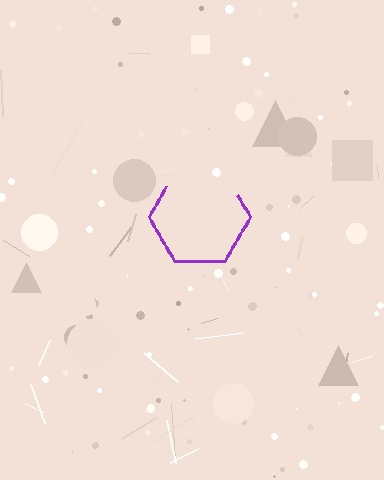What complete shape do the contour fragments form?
The contour fragments form a hexagon.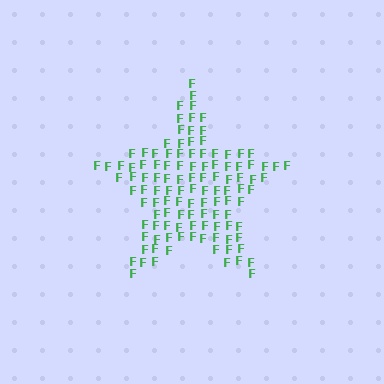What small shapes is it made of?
It is made of small letter F's.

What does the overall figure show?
The overall figure shows a star.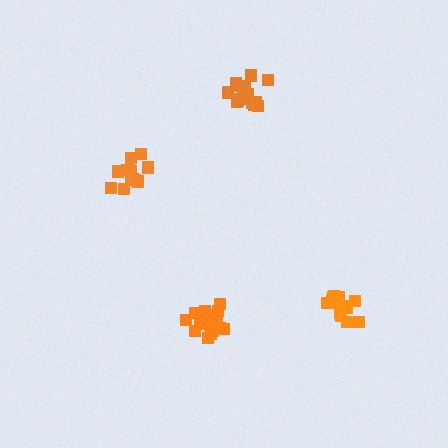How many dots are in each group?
Group 1: 13 dots, Group 2: 17 dots, Group 3: 16 dots, Group 4: 16 dots (62 total).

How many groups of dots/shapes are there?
There are 4 groups.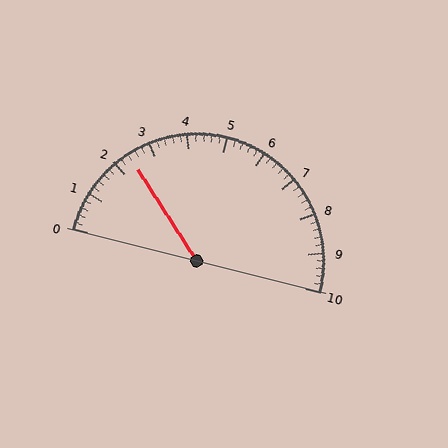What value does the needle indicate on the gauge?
The needle indicates approximately 2.4.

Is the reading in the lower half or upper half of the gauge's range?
The reading is in the lower half of the range (0 to 10).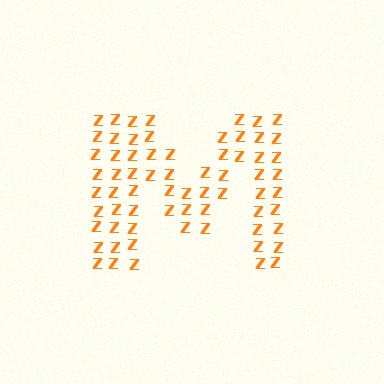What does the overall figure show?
The overall figure shows the letter M.